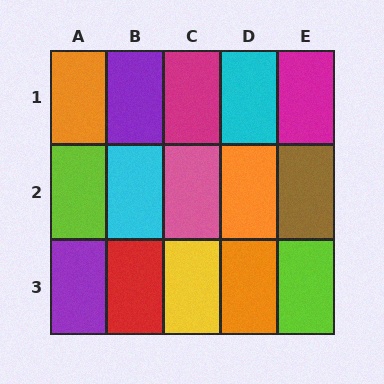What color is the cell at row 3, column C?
Yellow.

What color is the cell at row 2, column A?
Lime.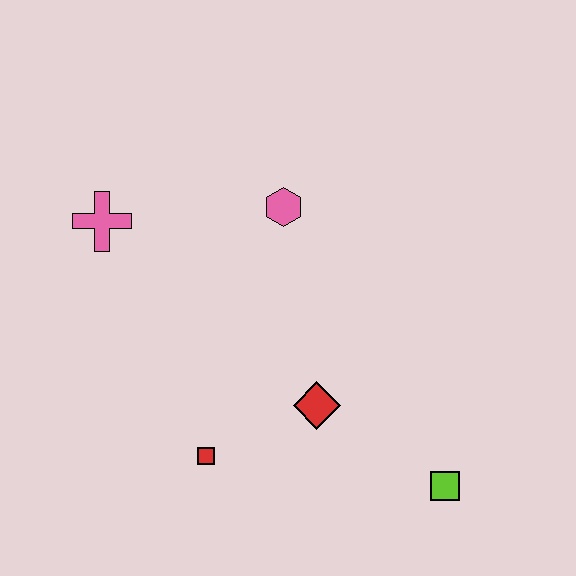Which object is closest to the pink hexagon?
The pink cross is closest to the pink hexagon.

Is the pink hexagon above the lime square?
Yes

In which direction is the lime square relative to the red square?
The lime square is to the right of the red square.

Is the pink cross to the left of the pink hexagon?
Yes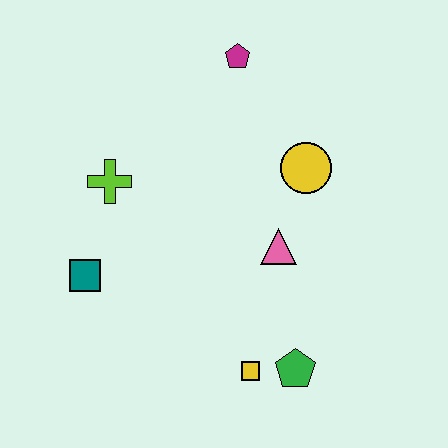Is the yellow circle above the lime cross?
Yes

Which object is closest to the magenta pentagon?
The yellow circle is closest to the magenta pentagon.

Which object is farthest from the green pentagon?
The magenta pentagon is farthest from the green pentagon.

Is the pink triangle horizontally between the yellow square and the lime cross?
No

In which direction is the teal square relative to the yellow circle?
The teal square is to the left of the yellow circle.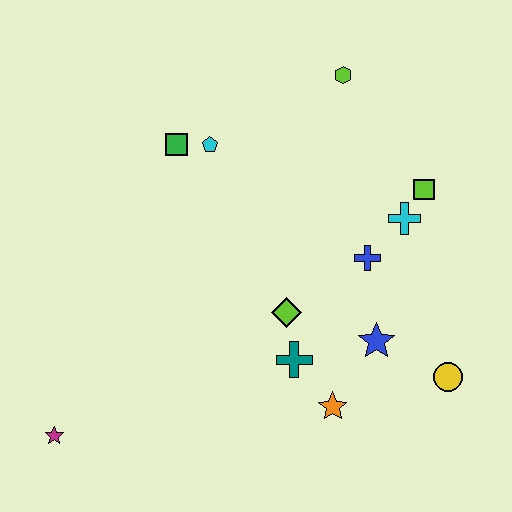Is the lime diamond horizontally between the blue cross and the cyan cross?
No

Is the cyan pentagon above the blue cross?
Yes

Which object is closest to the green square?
The cyan pentagon is closest to the green square.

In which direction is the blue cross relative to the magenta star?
The blue cross is to the right of the magenta star.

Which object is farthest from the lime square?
The magenta star is farthest from the lime square.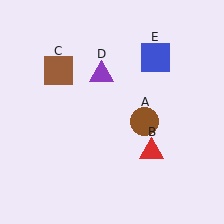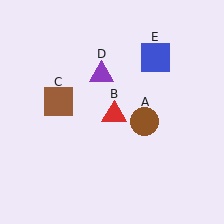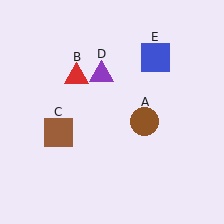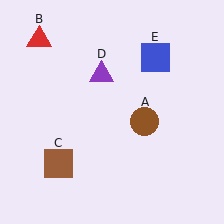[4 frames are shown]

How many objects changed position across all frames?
2 objects changed position: red triangle (object B), brown square (object C).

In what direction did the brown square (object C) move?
The brown square (object C) moved down.